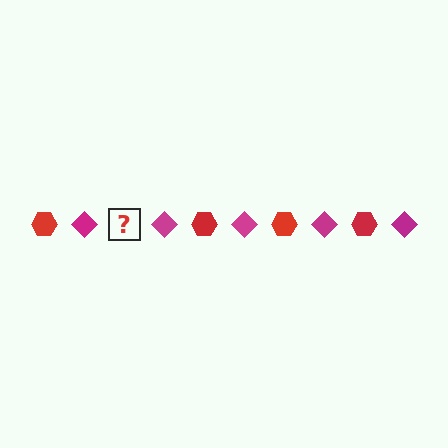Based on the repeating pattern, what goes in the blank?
The blank should be a red hexagon.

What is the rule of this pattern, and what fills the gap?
The rule is that the pattern alternates between red hexagon and magenta diamond. The gap should be filled with a red hexagon.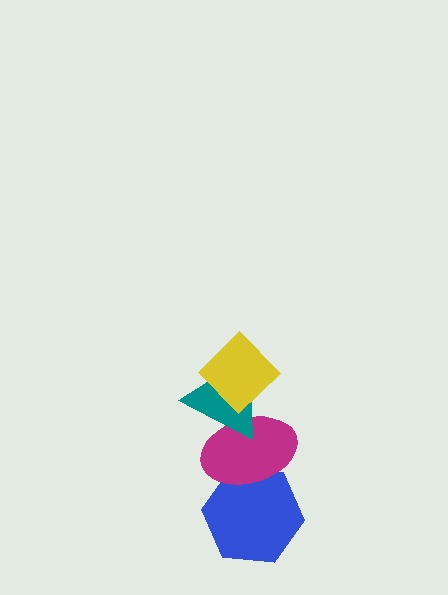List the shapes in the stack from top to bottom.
From top to bottom: the yellow diamond, the teal triangle, the magenta ellipse, the blue hexagon.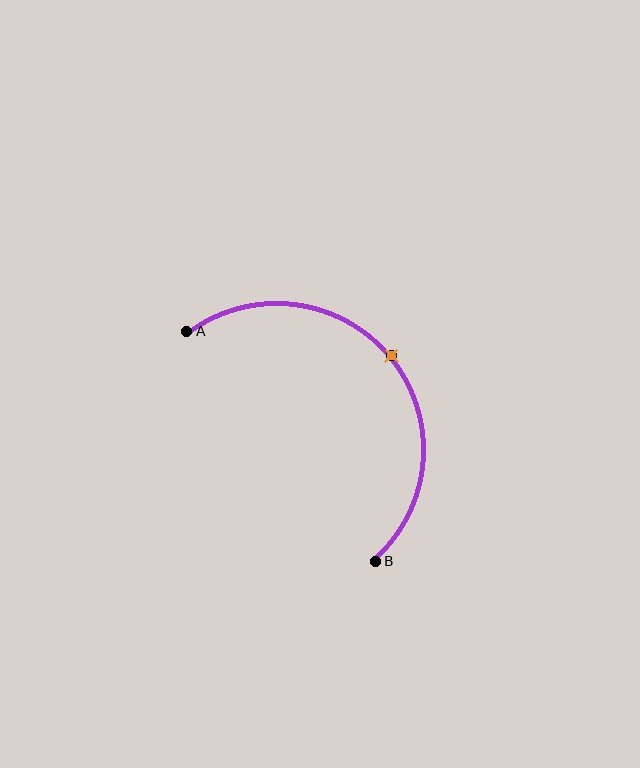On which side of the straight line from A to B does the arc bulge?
The arc bulges above and to the right of the straight line connecting A and B.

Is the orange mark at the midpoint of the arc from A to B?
Yes. The orange mark lies on the arc at equal arc-length from both A and B — it is the arc midpoint.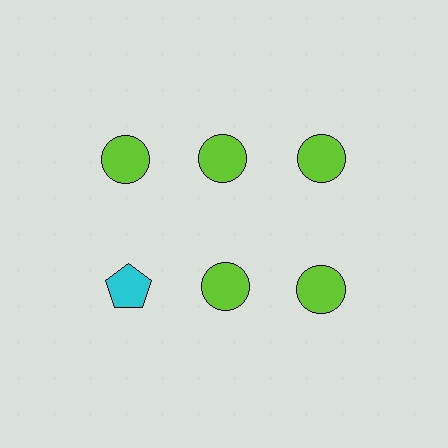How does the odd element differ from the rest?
It differs in both color (cyan instead of lime) and shape (pentagon instead of circle).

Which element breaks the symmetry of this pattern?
The cyan pentagon in the second row, leftmost column breaks the symmetry. All other shapes are lime circles.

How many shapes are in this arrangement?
There are 6 shapes arranged in a grid pattern.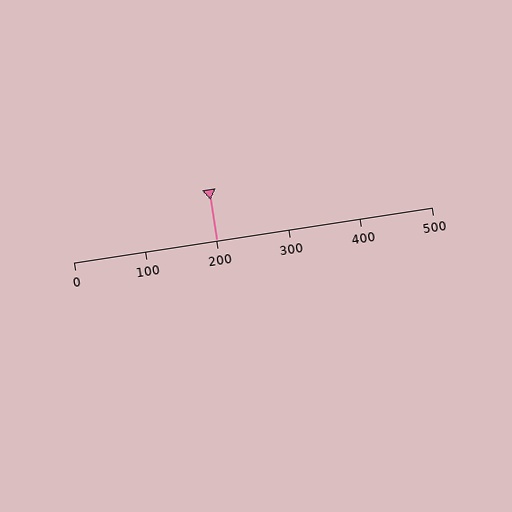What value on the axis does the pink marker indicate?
The marker indicates approximately 200.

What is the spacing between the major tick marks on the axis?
The major ticks are spaced 100 apart.